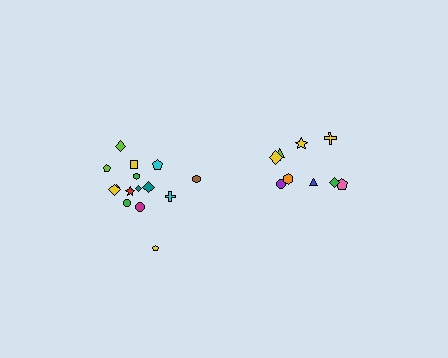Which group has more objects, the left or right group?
The left group.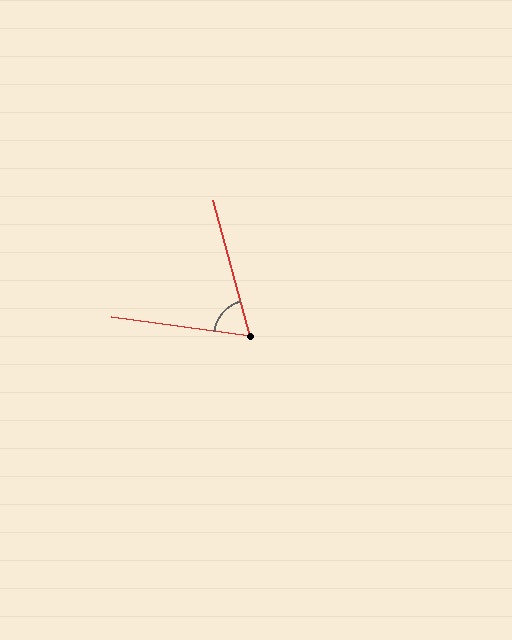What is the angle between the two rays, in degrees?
Approximately 67 degrees.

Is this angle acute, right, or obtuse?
It is acute.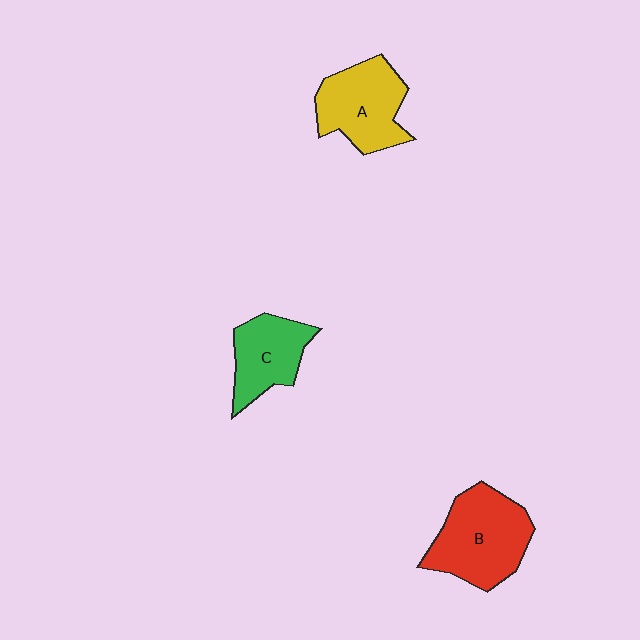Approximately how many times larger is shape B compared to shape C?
Approximately 1.4 times.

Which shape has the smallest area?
Shape C (green).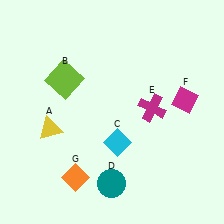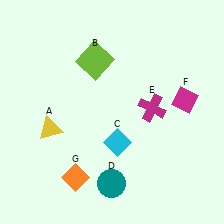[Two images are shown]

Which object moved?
The lime square (B) moved right.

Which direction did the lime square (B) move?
The lime square (B) moved right.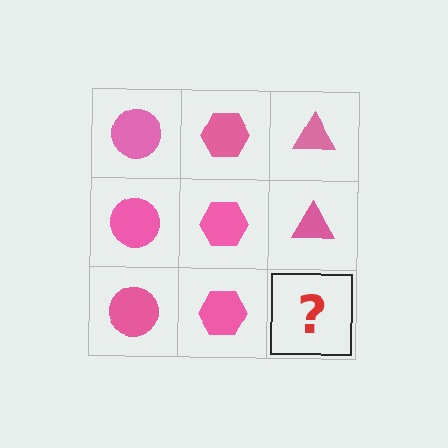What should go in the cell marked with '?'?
The missing cell should contain a pink triangle.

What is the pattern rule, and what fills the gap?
The rule is that each column has a consistent shape. The gap should be filled with a pink triangle.